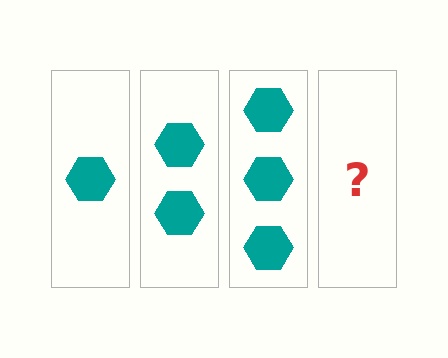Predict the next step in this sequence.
The next step is 4 hexagons.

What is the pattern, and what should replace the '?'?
The pattern is that each step adds one more hexagon. The '?' should be 4 hexagons.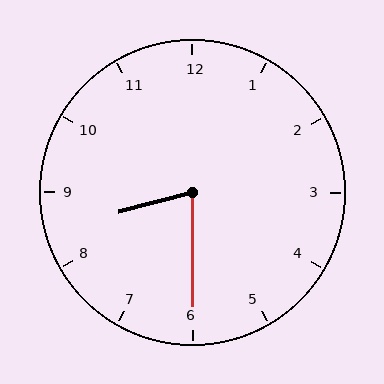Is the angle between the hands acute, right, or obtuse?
It is acute.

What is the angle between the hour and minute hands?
Approximately 75 degrees.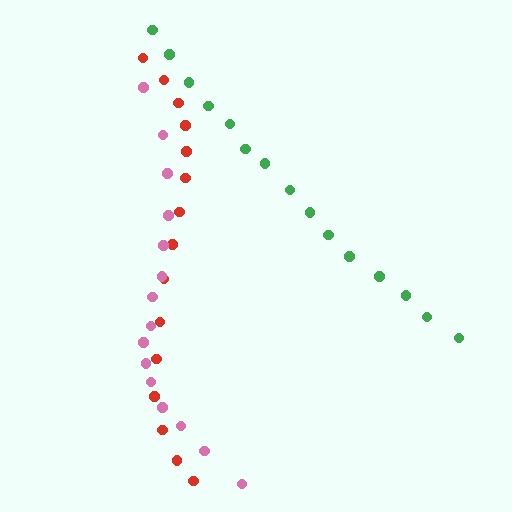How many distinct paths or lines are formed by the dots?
There are 3 distinct paths.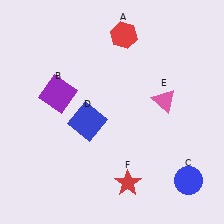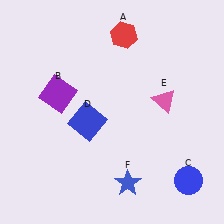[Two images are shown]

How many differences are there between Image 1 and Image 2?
There is 1 difference between the two images.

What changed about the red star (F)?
In Image 1, F is red. In Image 2, it changed to blue.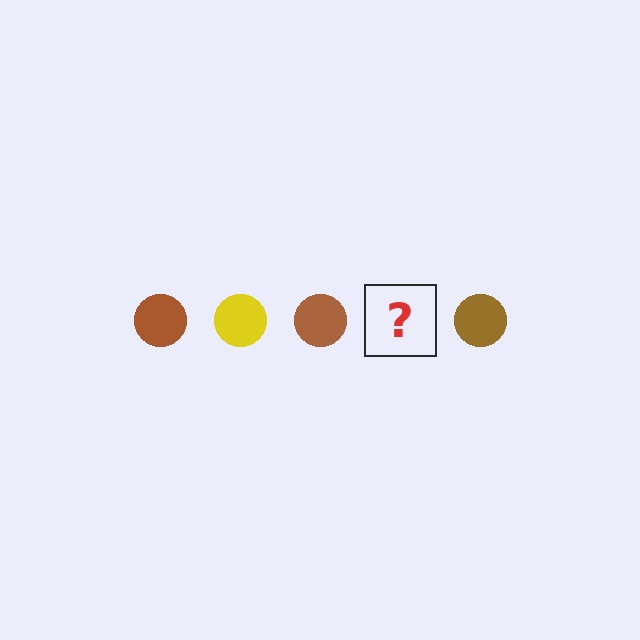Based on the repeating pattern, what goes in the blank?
The blank should be a yellow circle.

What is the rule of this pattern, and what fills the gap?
The rule is that the pattern cycles through brown, yellow circles. The gap should be filled with a yellow circle.